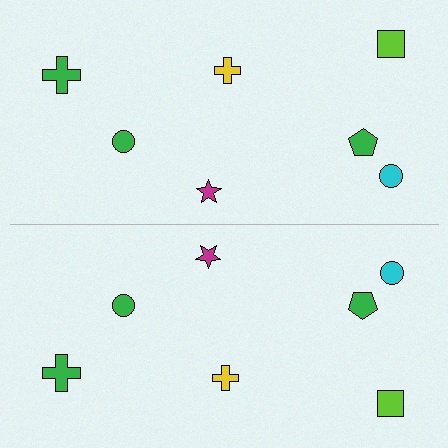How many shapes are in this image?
There are 14 shapes in this image.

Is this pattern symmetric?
Yes, this pattern has bilateral (reflection) symmetry.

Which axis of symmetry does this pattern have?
The pattern has a horizontal axis of symmetry running through the center of the image.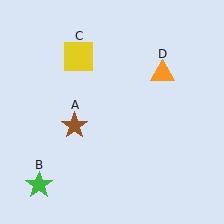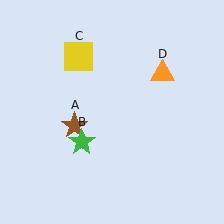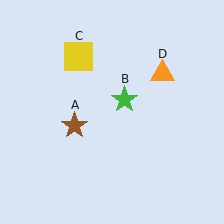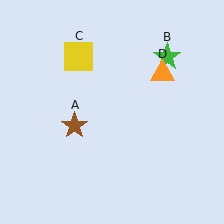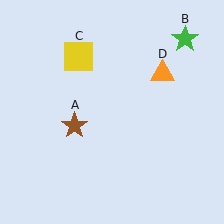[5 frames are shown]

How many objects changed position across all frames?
1 object changed position: green star (object B).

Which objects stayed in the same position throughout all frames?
Brown star (object A) and yellow square (object C) and orange triangle (object D) remained stationary.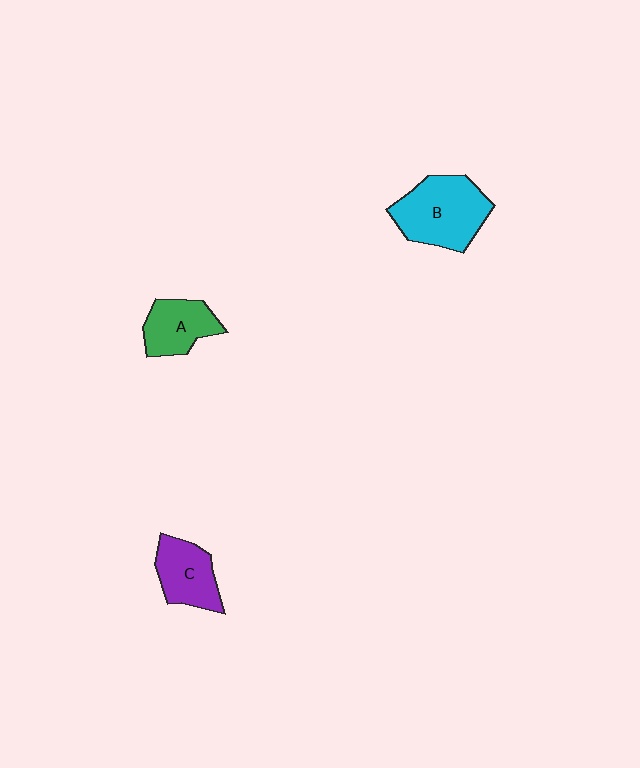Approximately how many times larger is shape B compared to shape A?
Approximately 1.6 times.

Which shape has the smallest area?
Shape A (green).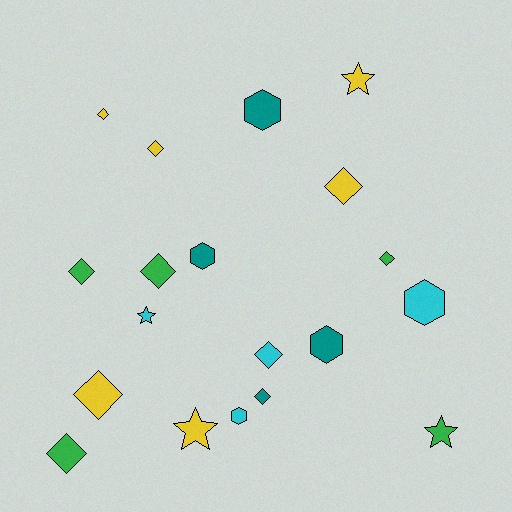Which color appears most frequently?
Yellow, with 6 objects.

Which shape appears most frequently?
Diamond, with 10 objects.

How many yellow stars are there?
There are 2 yellow stars.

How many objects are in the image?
There are 19 objects.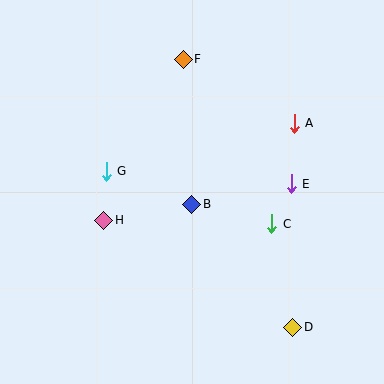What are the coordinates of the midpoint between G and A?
The midpoint between G and A is at (200, 147).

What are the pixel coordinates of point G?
Point G is at (106, 171).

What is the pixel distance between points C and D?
The distance between C and D is 105 pixels.